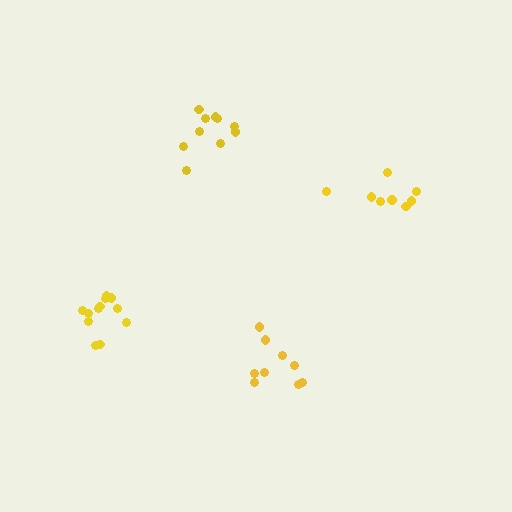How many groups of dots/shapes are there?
There are 4 groups.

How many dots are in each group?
Group 1: 10 dots, Group 2: 8 dots, Group 3: 9 dots, Group 4: 12 dots (39 total).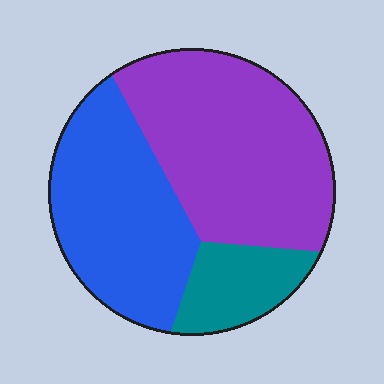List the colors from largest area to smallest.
From largest to smallest: purple, blue, teal.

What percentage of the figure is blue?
Blue takes up about three eighths (3/8) of the figure.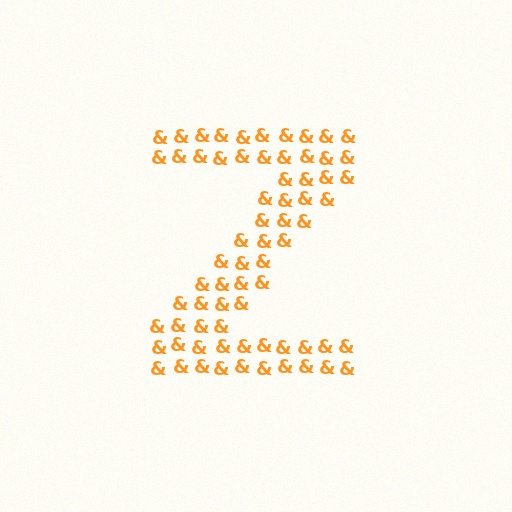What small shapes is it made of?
It is made of small ampersands.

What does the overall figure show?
The overall figure shows the letter Z.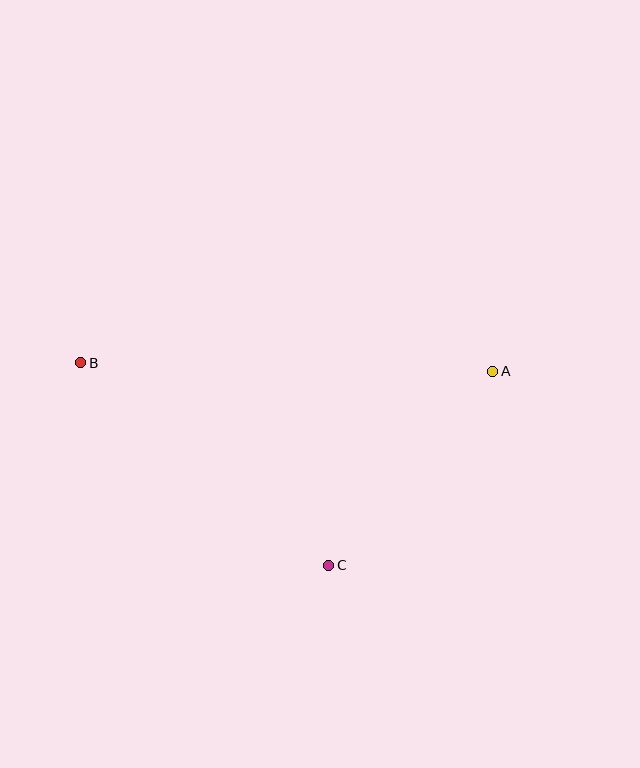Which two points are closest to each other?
Points A and C are closest to each other.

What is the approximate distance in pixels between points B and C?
The distance between B and C is approximately 320 pixels.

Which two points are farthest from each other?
Points A and B are farthest from each other.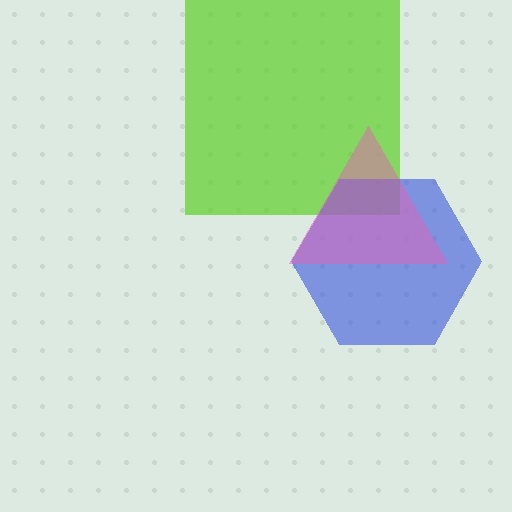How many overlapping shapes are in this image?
There are 3 overlapping shapes in the image.